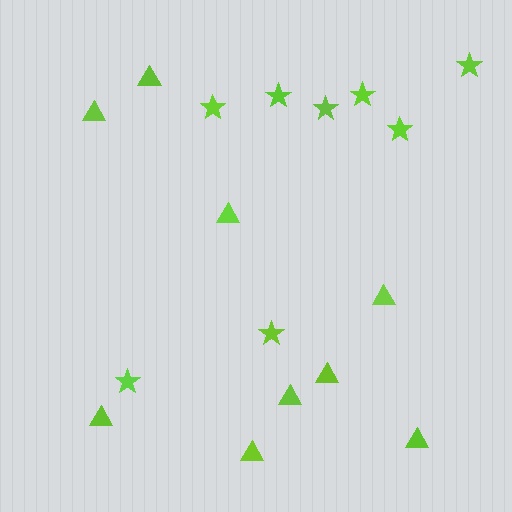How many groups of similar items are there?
There are 2 groups: one group of stars (8) and one group of triangles (9).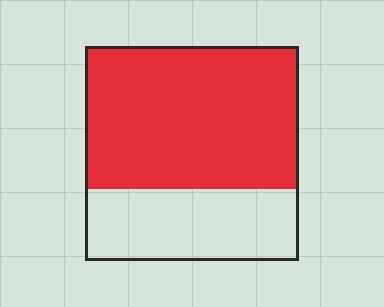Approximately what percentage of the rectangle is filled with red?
Approximately 65%.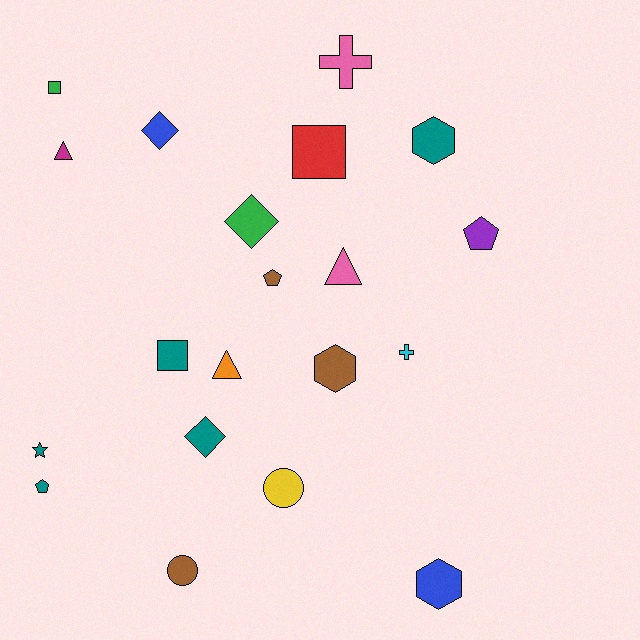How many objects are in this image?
There are 20 objects.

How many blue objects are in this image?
There are 2 blue objects.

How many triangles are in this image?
There are 3 triangles.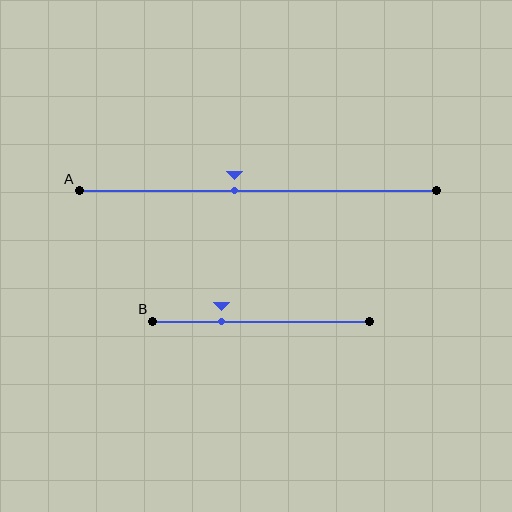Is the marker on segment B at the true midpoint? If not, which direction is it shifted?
No, the marker on segment B is shifted to the left by about 18% of the segment length.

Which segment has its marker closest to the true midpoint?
Segment A has its marker closest to the true midpoint.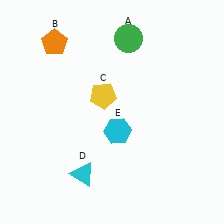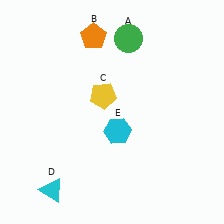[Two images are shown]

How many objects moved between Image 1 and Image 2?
2 objects moved between the two images.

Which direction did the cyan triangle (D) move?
The cyan triangle (D) moved left.